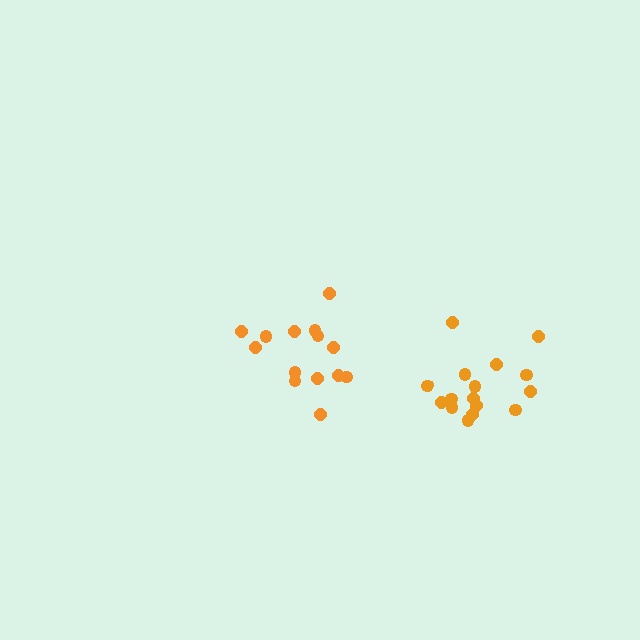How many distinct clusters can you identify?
There are 2 distinct clusters.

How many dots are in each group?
Group 1: 14 dots, Group 2: 16 dots (30 total).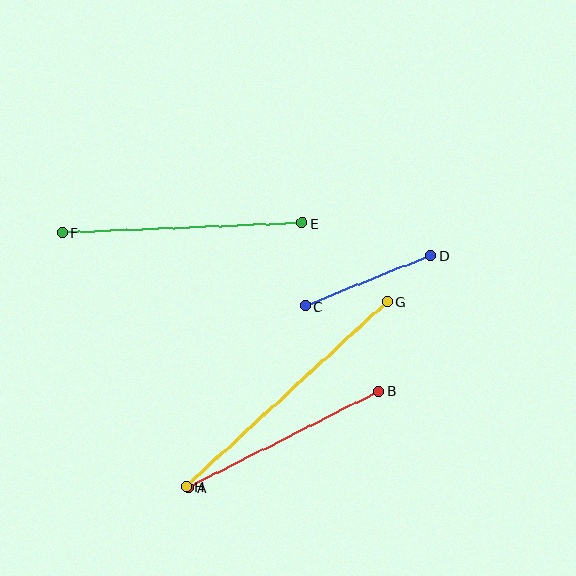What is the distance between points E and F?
The distance is approximately 240 pixels.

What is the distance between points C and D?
The distance is approximately 135 pixels.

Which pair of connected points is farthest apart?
Points G and H are farthest apart.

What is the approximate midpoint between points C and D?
The midpoint is at approximately (368, 281) pixels.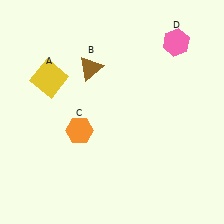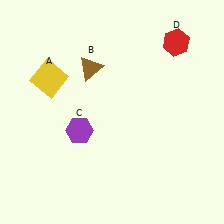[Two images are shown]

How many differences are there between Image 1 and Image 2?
There are 2 differences between the two images.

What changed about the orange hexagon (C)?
In Image 1, C is orange. In Image 2, it changed to purple.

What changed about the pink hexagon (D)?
In Image 1, D is pink. In Image 2, it changed to red.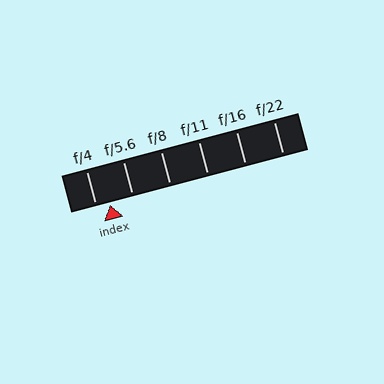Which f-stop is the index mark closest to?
The index mark is closest to f/4.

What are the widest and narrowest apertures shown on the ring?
The widest aperture shown is f/4 and the narrowest is f/22.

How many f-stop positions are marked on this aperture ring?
There are 6 f-stop positions marked.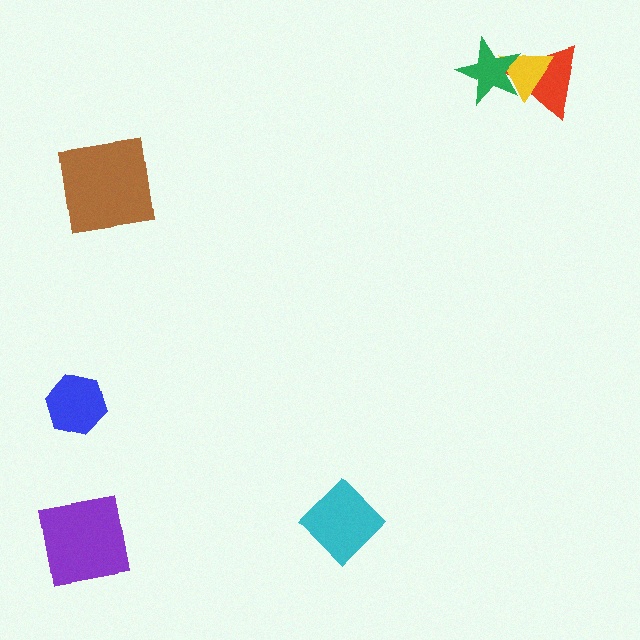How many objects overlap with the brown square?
0 objects overlap with the brown square.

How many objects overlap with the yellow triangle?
2 objects overlap with the yellow triangle.